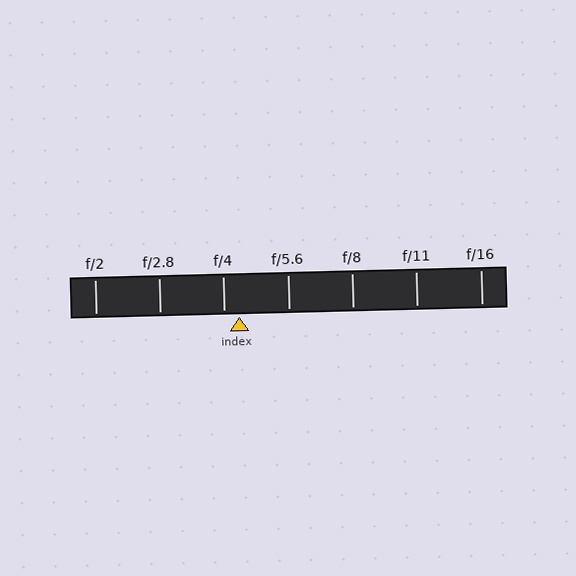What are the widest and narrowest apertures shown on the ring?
The widest aperture shown is f/2 and the narrowest is f/16.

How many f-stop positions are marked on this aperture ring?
There are 7 f-stop positions marked.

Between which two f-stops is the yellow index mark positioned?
The index mark is between f/4 and f/5.6.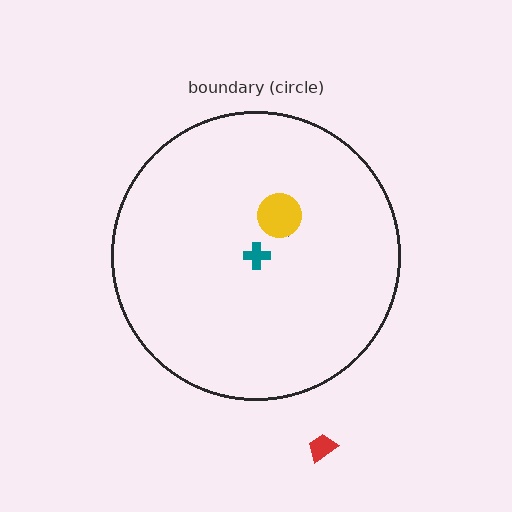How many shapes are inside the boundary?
3 inside, 1 outside.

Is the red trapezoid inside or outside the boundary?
Outside.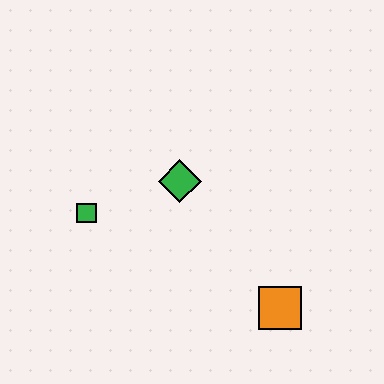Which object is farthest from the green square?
The orange square is farthest from the green square.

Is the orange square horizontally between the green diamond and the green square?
No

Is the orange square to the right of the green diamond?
Yes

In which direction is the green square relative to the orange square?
The green square is to the left of the orange square.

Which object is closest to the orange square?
The green diamond is closest to the orange square.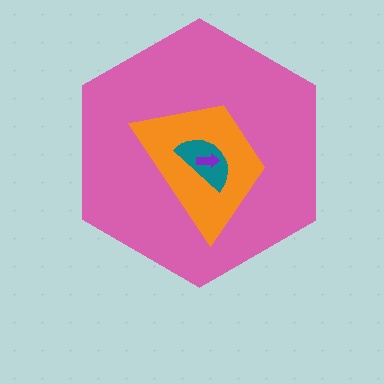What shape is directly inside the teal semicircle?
The purple arrow.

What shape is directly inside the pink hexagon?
The orange trapezoid.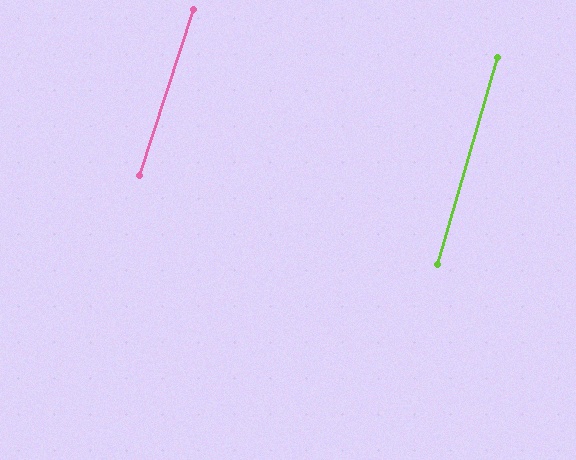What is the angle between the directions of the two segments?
Approximately 1 degree.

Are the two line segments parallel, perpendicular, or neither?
Parallel — their directions differ by only 1.5°.